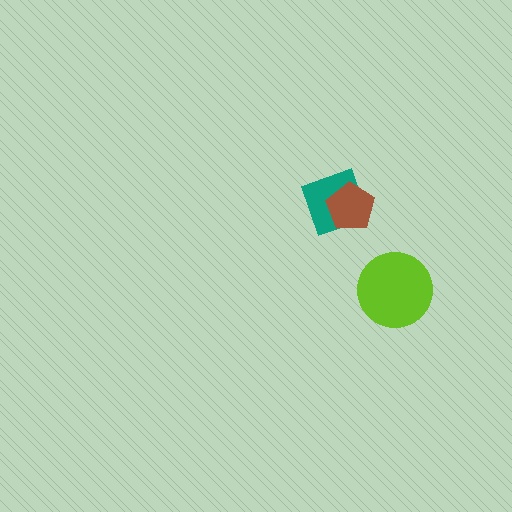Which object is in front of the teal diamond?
The brown pentagon is in front of the teal diamond.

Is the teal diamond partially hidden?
Yes, it is partially covered by another shape.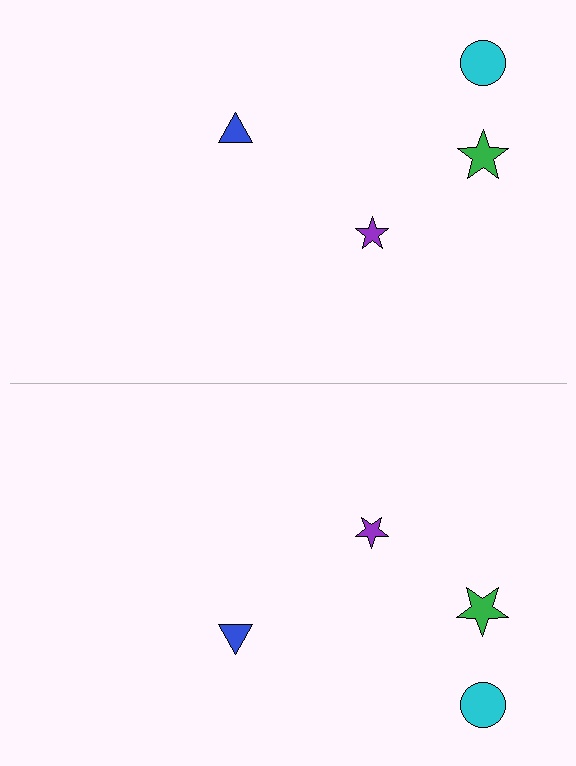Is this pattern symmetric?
Yes, this pattern has bilateral (reflection) symmetry.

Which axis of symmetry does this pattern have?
The pattern has a horizontal axis of symmetry running through the center of the image.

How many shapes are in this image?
There are 8 shapes in this image.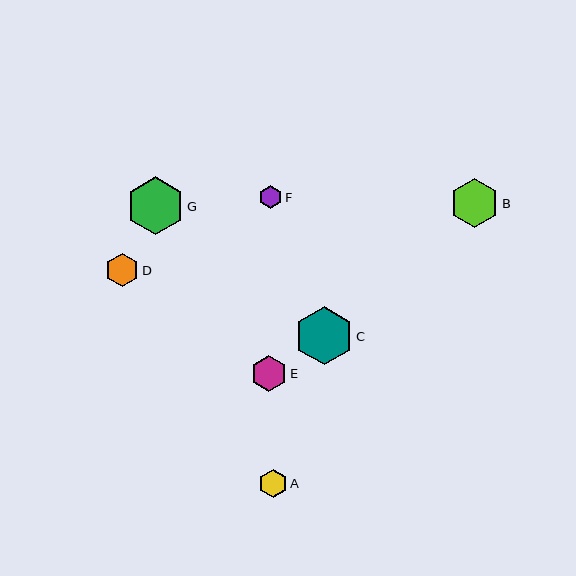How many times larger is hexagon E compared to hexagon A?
Hexagon E is approximately 1.3 times the size of hexagon A.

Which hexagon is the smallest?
Hexagon F is the smallest with a size of approximately 23 pixels.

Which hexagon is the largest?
Hexagon C is the largest with a size of approximately 58 pixels.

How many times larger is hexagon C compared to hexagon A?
Hexagon C is approximately 2.0 times the size of hexagon A.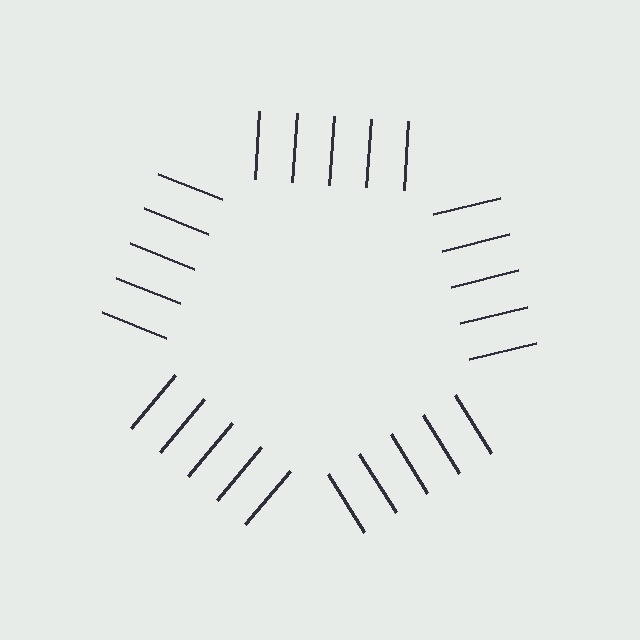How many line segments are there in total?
25 — 5 along each of the 5 edges.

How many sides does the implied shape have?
5 sides — the line-ends trace a pentagon.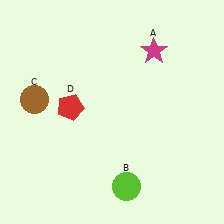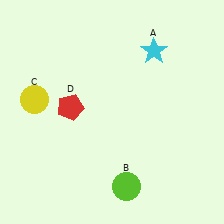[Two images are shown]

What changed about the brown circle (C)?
In Image 1, C is brown. In Image 2, it changed to yellow.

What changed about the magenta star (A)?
In Image 1, A is magenta. In Image 2, it changed to cyan.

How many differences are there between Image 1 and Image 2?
There are 2 differences between the two images.